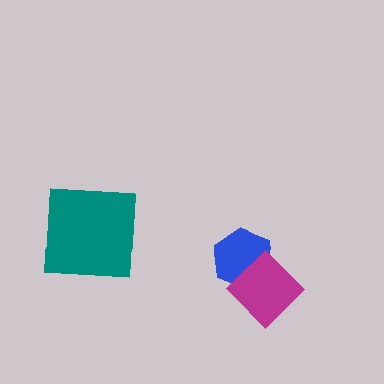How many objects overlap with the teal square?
0 objects overlap with the teal square.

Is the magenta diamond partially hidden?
No, no other shape covers it.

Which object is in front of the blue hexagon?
The magenta diamond is in front of the blue hexagon.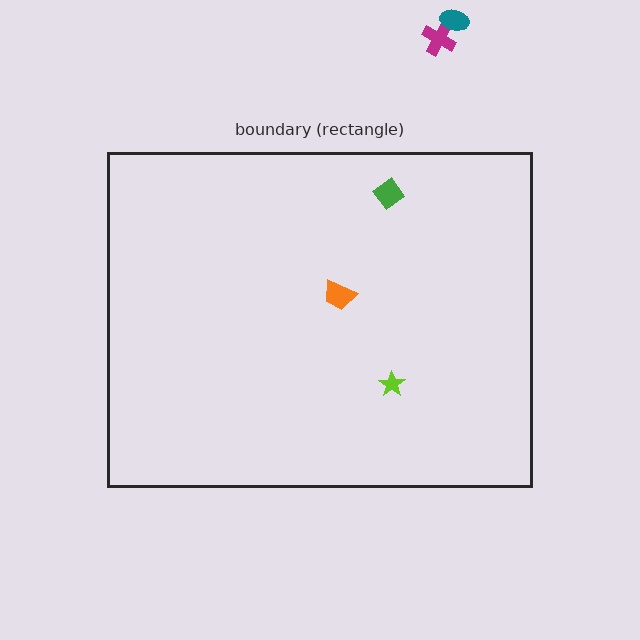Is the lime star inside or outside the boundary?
Inside.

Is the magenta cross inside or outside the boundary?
Outside.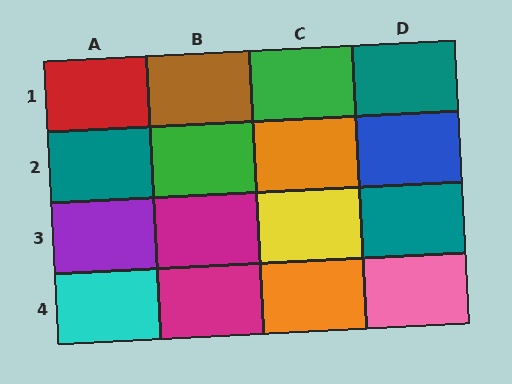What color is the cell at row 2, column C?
Orange.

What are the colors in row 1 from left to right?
Red, brown, green, teal.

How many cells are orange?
2 cells are orange.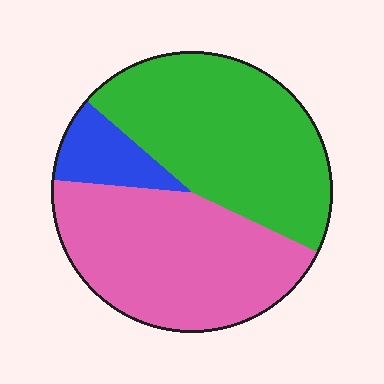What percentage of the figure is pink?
Pink covers about 45% of the figure.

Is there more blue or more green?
Green.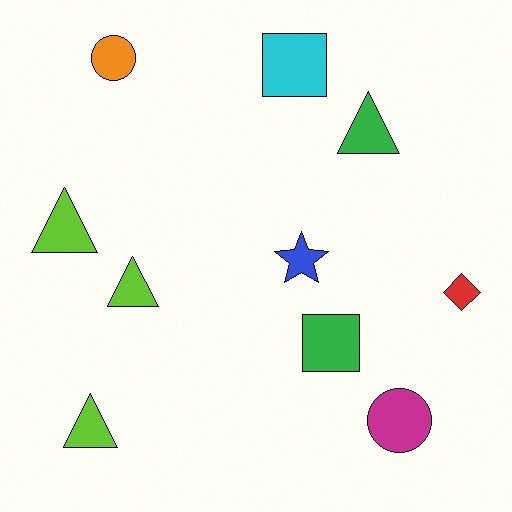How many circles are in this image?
There are 2 circles.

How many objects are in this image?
There are 10 objects.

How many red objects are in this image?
There is 1 red object.